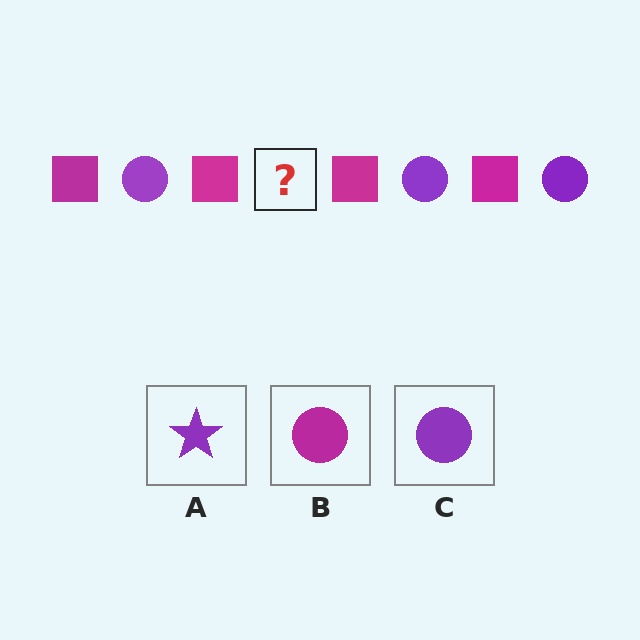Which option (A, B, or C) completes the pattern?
C.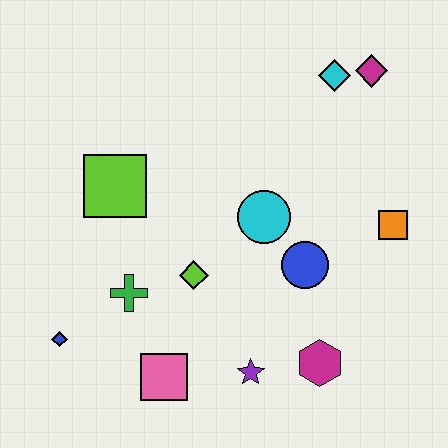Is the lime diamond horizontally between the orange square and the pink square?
Yes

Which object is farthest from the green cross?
The magenta diamond is farthest from the green cross.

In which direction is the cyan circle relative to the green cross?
The cyan circle is to the right of the green cross.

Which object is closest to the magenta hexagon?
The purple star is closest to the magenta hexagon.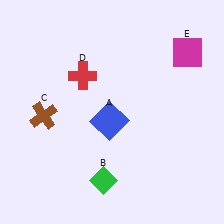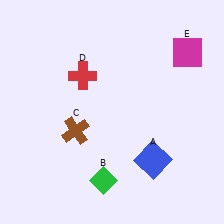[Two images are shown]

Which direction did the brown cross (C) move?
The brown cross (C) moved right.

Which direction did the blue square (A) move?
The blue square (A) moved right.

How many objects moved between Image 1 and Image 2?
2 objects moved between the two images.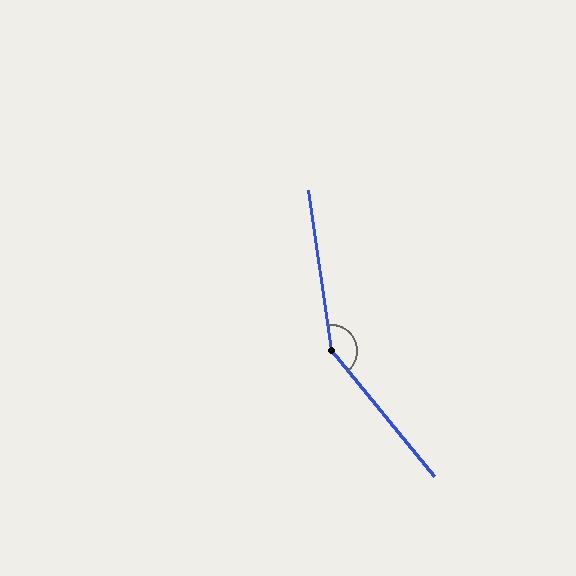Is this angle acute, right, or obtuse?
It is obtuse.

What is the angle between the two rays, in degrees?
Approximately 149 degrees.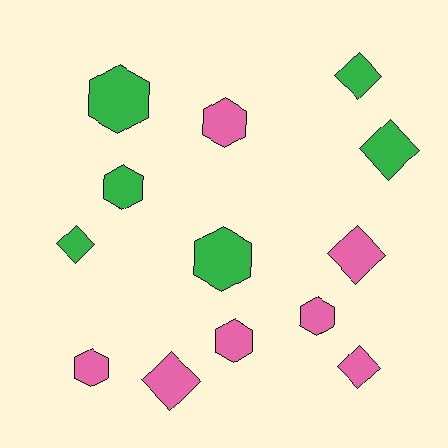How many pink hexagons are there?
There are 4 pink hexagons.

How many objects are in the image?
There are 13 objects.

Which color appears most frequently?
Pink, with 7 objects.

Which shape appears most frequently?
Hexagon, with 7 objects.